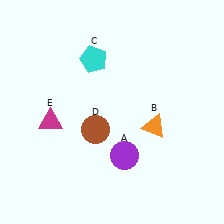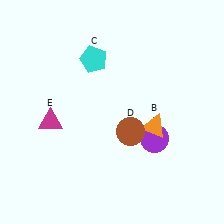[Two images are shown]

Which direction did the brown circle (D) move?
The brown circle (D) moved right.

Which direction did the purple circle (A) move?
The purple circle (A) moved right.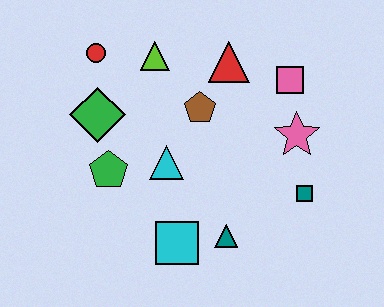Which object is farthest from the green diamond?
The teal square is farthest from the green diamond.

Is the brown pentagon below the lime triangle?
Yes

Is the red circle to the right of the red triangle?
No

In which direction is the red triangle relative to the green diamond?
The red triangle is to the right of the green diamond.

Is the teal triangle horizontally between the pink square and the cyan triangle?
Yes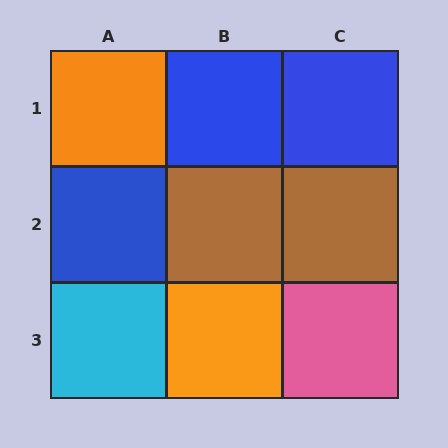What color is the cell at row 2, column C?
Brown.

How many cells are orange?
2 cells are orange.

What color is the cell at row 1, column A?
Orange.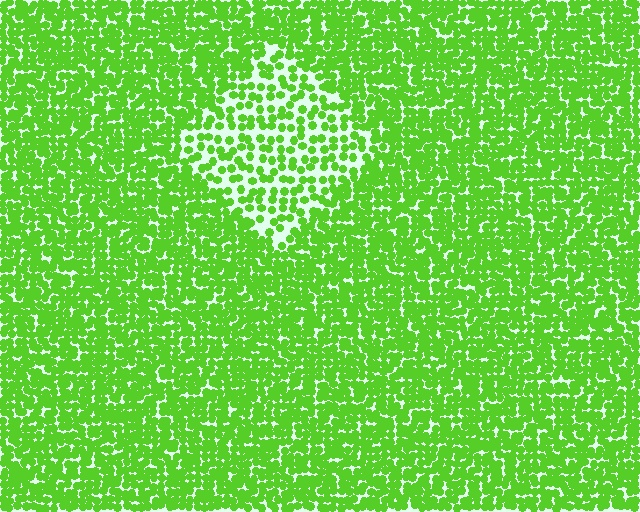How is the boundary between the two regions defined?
The boundary is defined by a change in element density (approximately 2.0x ratio). All elements are the same color, size, and shape.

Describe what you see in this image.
The image contains small lime elements arranged at two different densities. A diamond-shaped region is visible where the elements are less densely packed than the surrounding area.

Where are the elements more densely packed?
The elements are more densely packed outside the diamond boundary.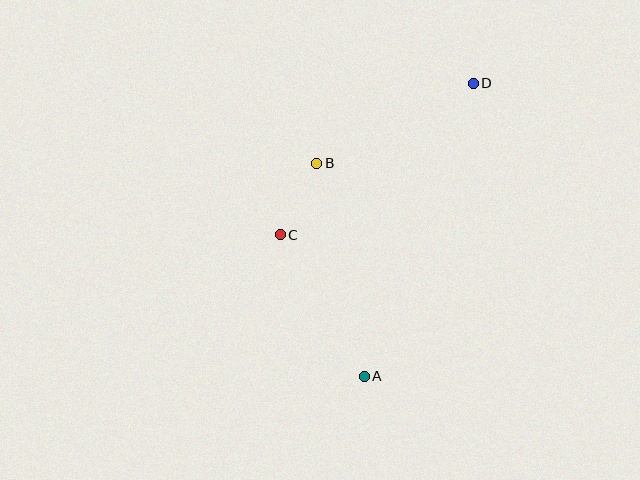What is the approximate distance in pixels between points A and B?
The distance between A and B is approximately 218 pixels.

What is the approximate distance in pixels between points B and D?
The distance between B and D is approximately 176 pixels.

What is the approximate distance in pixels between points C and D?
The distance between C and D is approximately 245 pixels.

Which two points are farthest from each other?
Points A and D are farthest from each other.